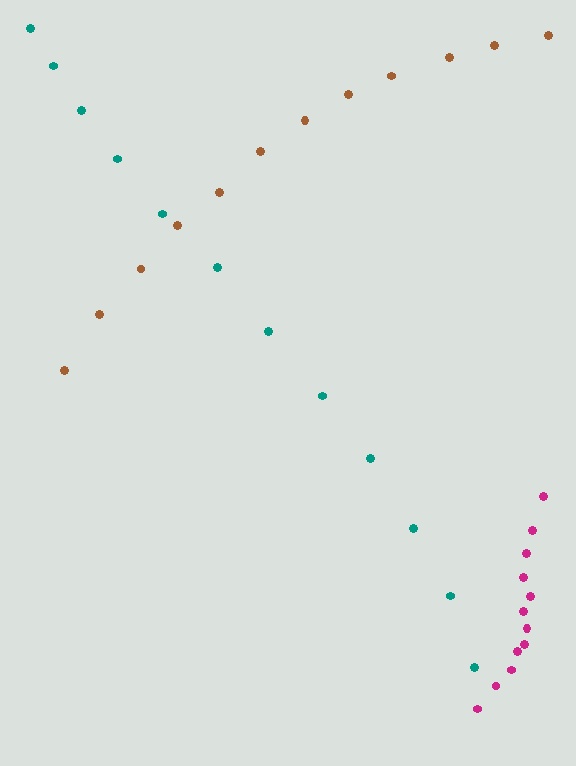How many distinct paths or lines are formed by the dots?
There are 3 distinct paths.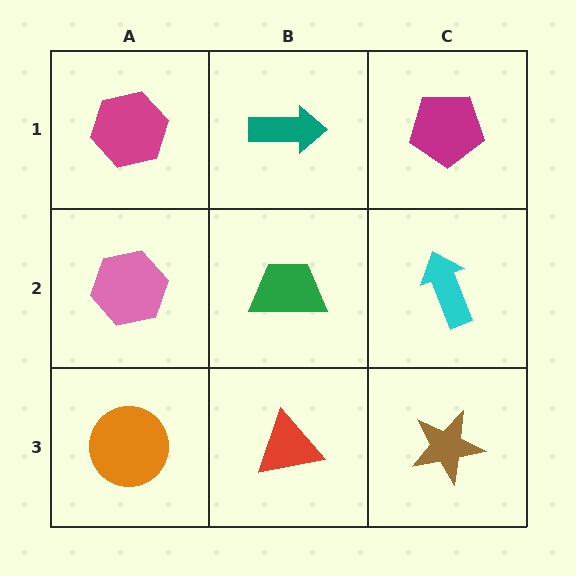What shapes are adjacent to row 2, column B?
A teal arrow (row 1, column B), a red triangle (row 3, column B), a pink hexagon (row 2, column A), a cyan arrow (row 2, column C).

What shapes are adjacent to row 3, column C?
A cyan arrow (row 2, column C), a red triangle (row 3, column B).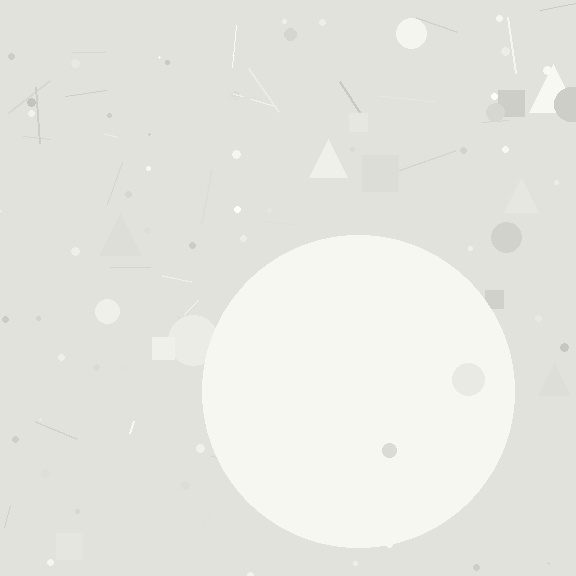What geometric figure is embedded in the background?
A circle is embedded in the background.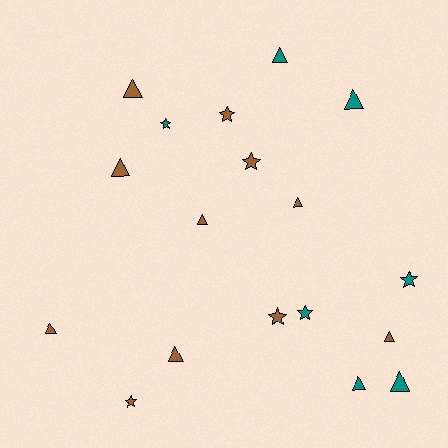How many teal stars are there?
There are 3 teal stars.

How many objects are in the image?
There are 18 objects.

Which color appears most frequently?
Brown, with 11 objects.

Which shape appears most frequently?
Triangle, with 11 objects.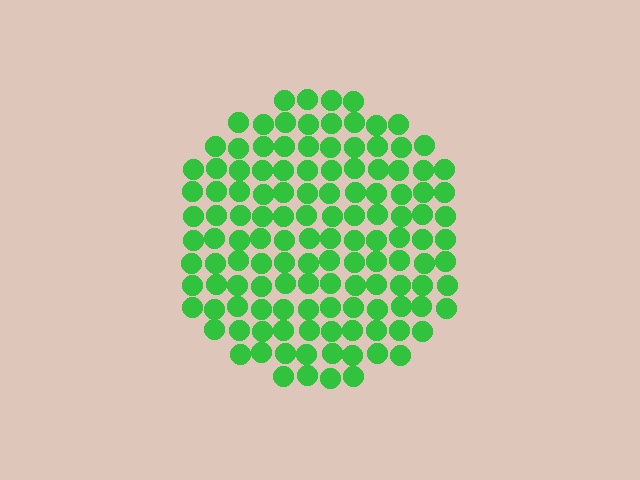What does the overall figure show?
The overall figure shows a circle.